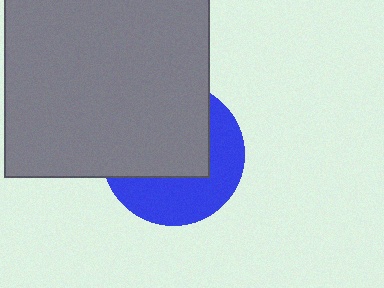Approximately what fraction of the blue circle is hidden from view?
Roughly 56% of the blue circle is hidden behind the gray square.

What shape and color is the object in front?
The object in front is a gray square.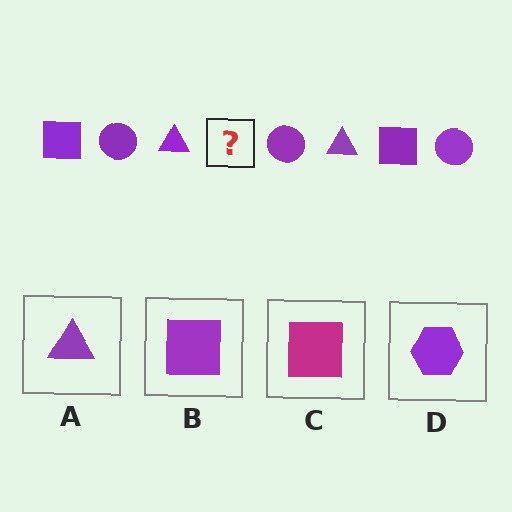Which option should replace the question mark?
Option B.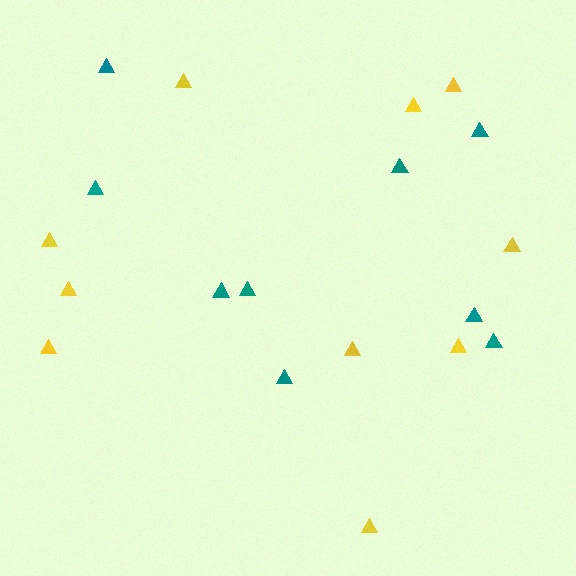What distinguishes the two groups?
There are 2 groups: one group of yellow triangles (10) and one group of teal triangles (9).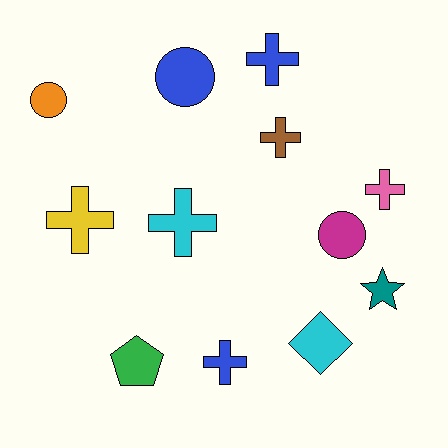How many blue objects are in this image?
There are 3 blue objects.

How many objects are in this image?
There are 12 objects.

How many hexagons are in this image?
There are no hexagons.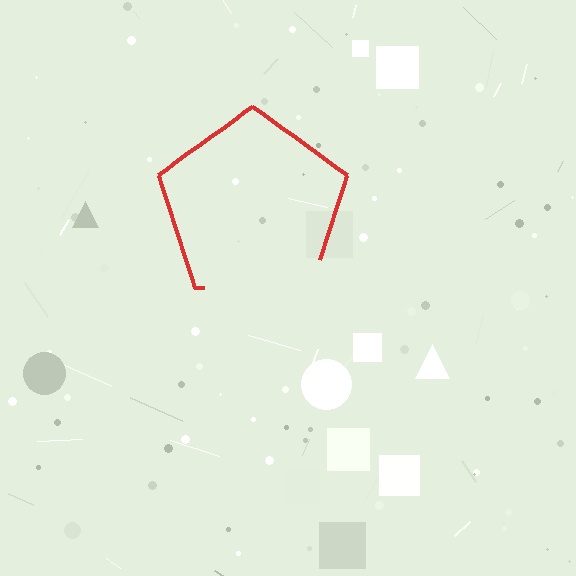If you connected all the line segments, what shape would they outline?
They would outline a pentagon.